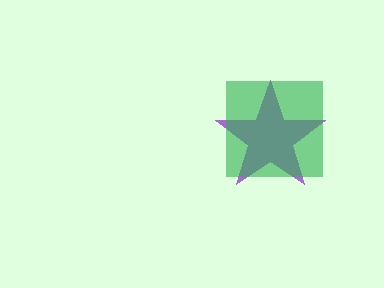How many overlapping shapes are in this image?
There are 2 overlapping shapes in the image.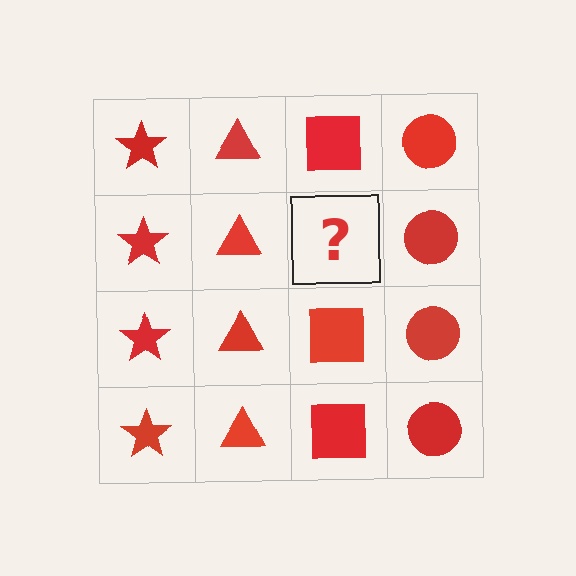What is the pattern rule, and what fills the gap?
The rule is that each column has a consistent shape. The gap should be filled with a red square.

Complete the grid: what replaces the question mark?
The question mark should be replaced with a red square.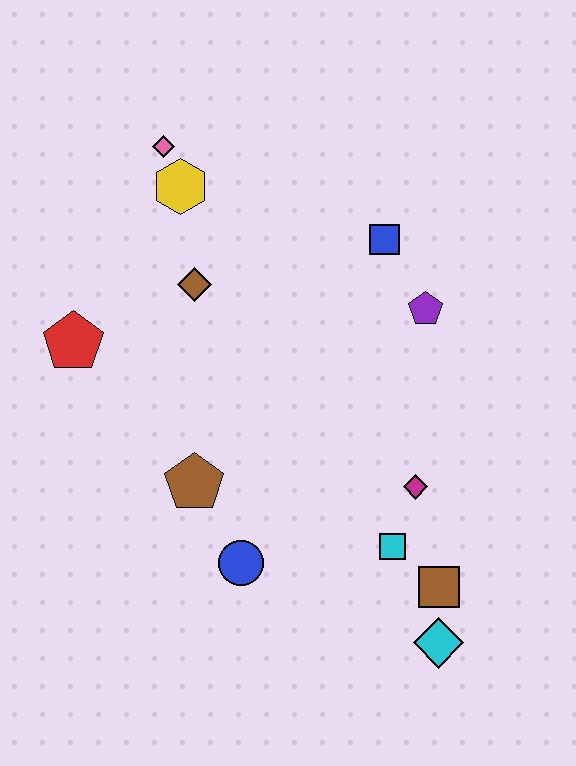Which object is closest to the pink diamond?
The yellow hexagon is closest to the pink diamond.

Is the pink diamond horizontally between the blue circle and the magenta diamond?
No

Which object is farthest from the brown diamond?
The cyan diamond is farthest from the brown diamond.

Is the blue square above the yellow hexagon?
No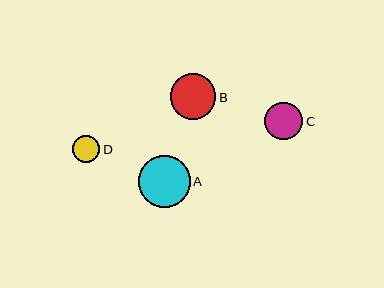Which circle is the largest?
Circle A is the largest with a size of approximately 52 pixels.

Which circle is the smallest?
Circle D is the smallest with a size of approximately 27 pixels.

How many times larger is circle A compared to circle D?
Circle A is approximately 1.9 times the size of circle D.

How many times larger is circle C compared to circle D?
Circle C is approximately 1.4 times the size of circle D.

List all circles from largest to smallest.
From largest to smallest: A, B, C, D.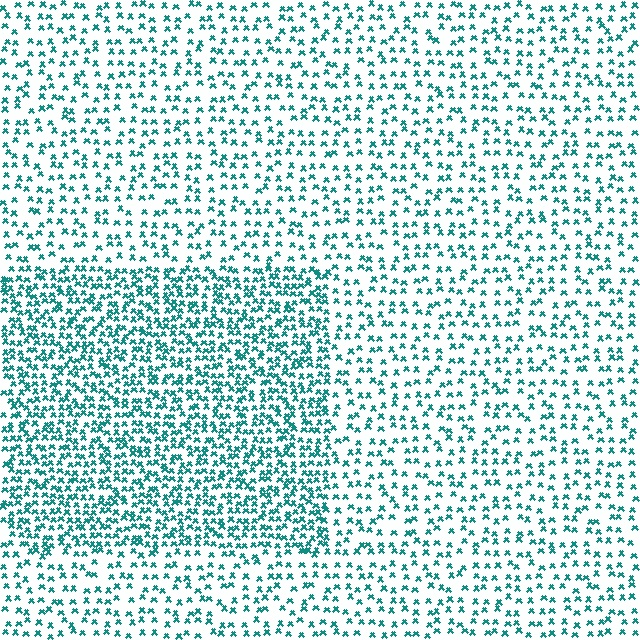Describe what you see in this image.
The image contains small teal elements arranged at two different densities. A rectangle-shaped region is visible where the elements are more densely packed than the surrounding area.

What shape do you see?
I see a rectangle.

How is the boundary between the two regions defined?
The boundary is defined by a change in element density (approximately 2.0x ratio). All elements are the same color, size, and shape.